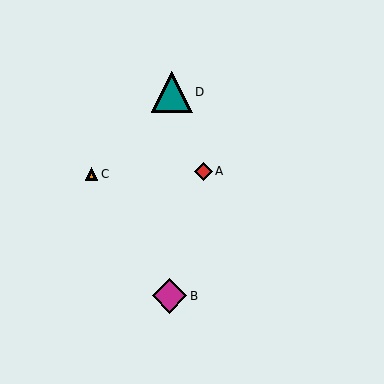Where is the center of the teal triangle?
The center of the teal triangle is at (172, 92).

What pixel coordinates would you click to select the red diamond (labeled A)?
Click at (203, 171) to select the red diamond A.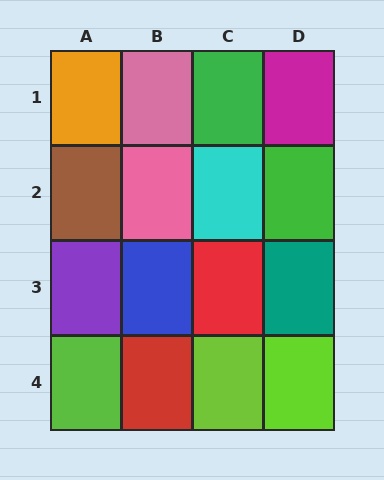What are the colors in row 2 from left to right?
Brown, pink, cyan, green.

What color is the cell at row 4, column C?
Lime.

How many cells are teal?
1 cell is teal.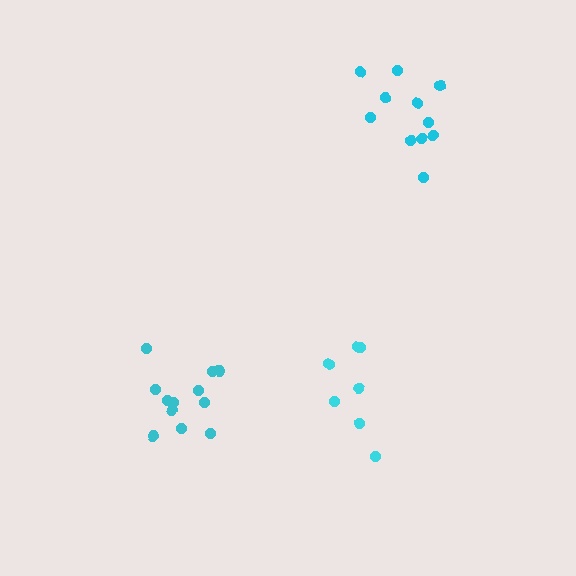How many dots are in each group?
Group 1: 12 dots, Group 2: 11 dots, Group 3: 7 dots (30 total).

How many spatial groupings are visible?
There are 3 spatial groupings.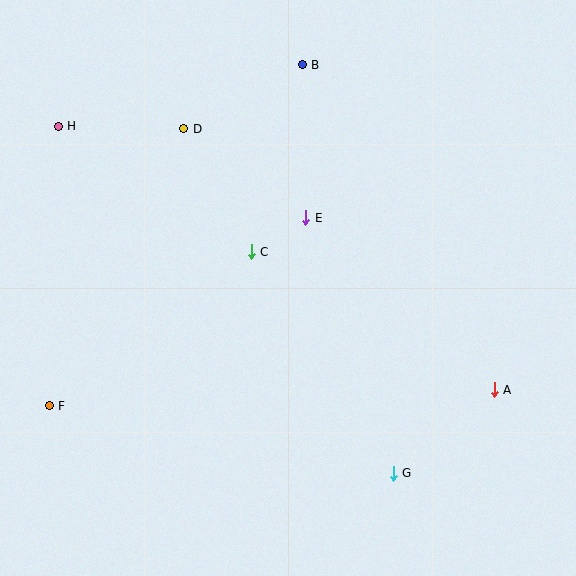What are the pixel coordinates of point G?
Point G is at (393, 473).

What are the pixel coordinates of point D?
Point D is at (184, 129).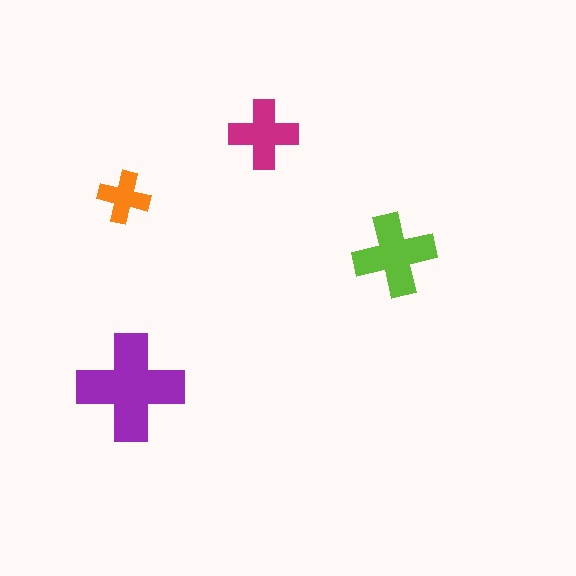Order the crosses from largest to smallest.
the purple one, the lime one, the magenta one, the orange one.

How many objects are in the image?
There are 4 objects in the image.